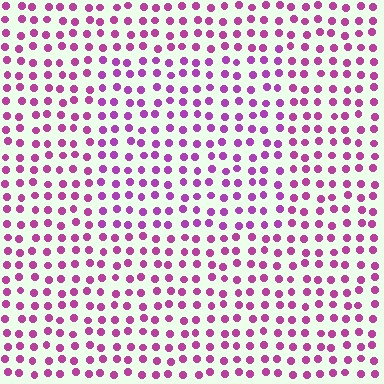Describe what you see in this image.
The image is filled with small magenta elements in a uniform arrangement. A rectangle-shaped region is visible where the elements are tinted to a slightly different hue, forming a subtle color boundary.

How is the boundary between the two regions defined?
The boundary is defined purely by a slight shift in hue (about 19 degrees). Spacing, size, and orientation are identical on both sides.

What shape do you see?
I see a rectangle.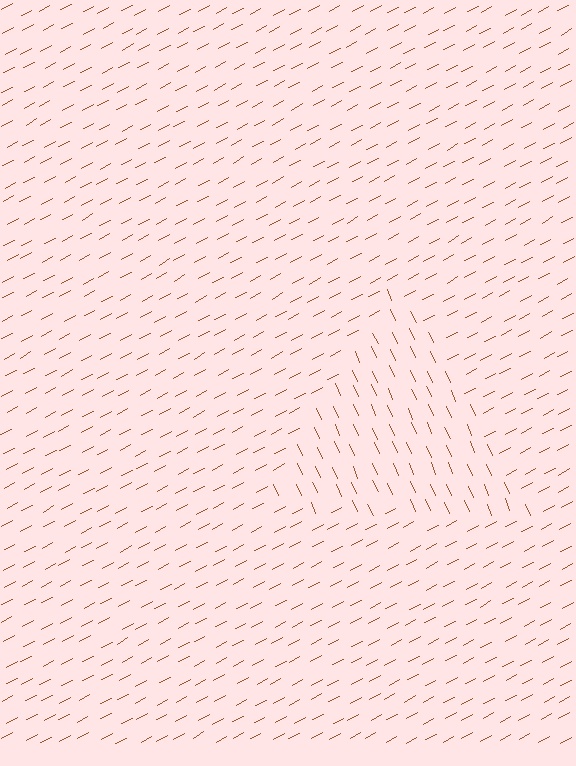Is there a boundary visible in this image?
Yes, there is a texture boundary formed by a change in line orientation.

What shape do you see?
I see a triangle.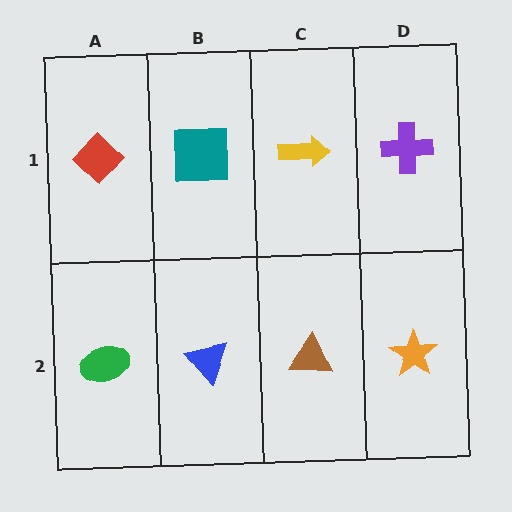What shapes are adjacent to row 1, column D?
An orange star (row 2, column D), a yellow arrow (row 1, column C).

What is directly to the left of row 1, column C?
A teal square.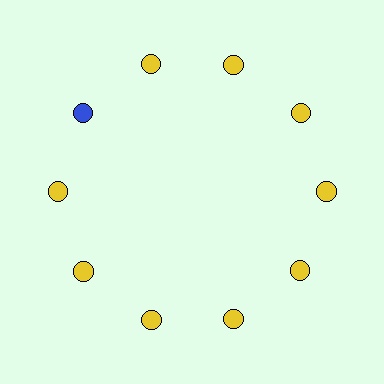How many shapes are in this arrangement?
There are 10 shapes arranged in a ring pattern.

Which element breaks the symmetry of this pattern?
The blue circle at roughly the 10 o'clock position breaks the symmetry. All other shapes are yellow circles.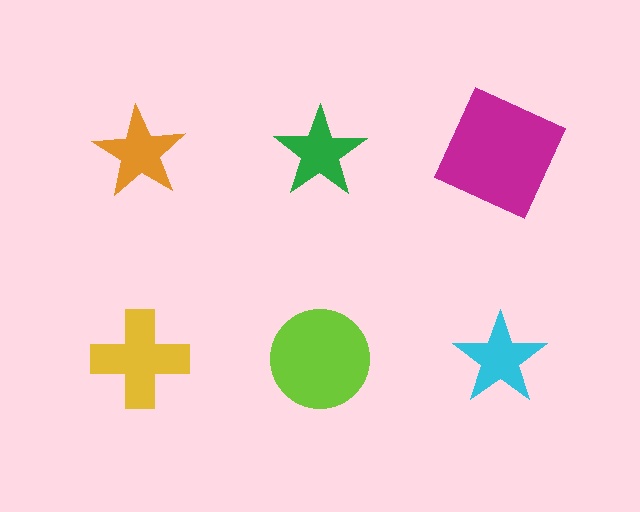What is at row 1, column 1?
An orange star.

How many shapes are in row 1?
3 shapes.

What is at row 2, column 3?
A cyan star.